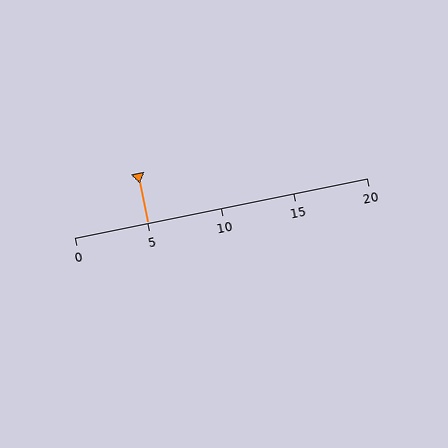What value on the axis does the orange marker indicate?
The marker indicates approximately 5.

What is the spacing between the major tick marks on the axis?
The major ticks are spaced 5 apart.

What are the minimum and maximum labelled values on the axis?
The axis runs from 0 to 20.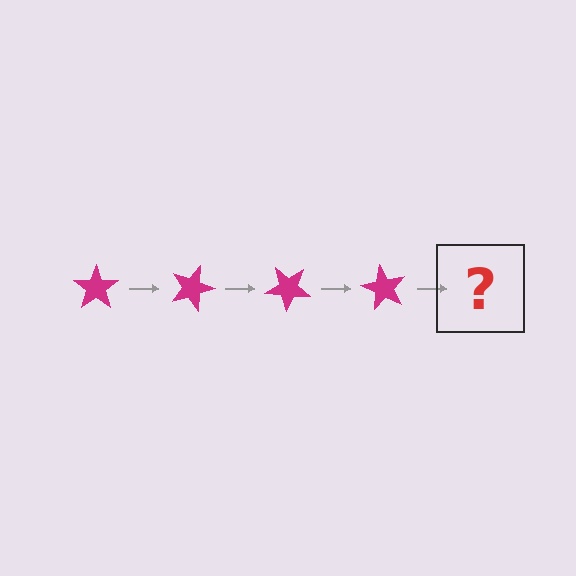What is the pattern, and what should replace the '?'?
The pattern is that the star rotates 20 degrees each step. The '?' should be a magenta star rotated 80 degrees.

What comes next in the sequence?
The next element should be a magenta star rotated 80 degrees.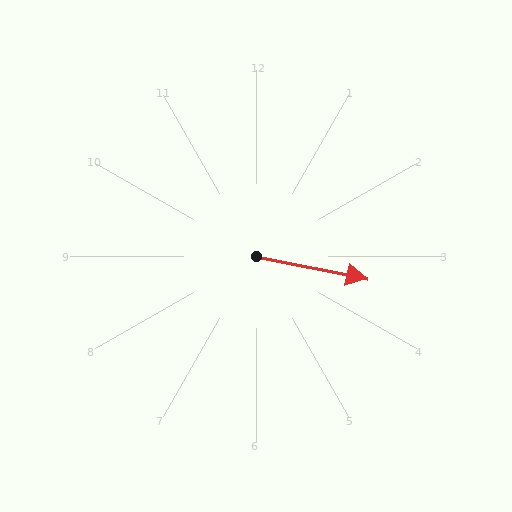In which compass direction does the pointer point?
East.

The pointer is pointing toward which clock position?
Roughly 3 o'clock.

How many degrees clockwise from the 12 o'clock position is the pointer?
Approximately 102 degrees.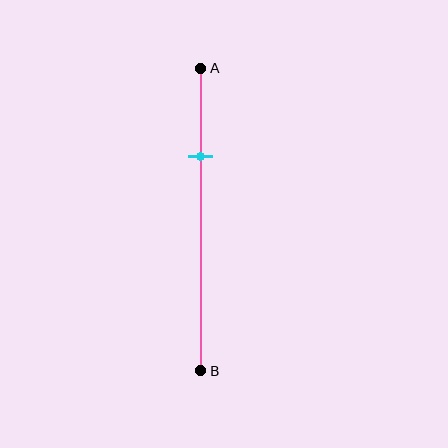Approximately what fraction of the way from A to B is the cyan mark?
The cyan mark is approximately 30% of the way from A to B.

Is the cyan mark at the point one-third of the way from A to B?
No, the mark is at about 30% from A, not at the 33% one-third point.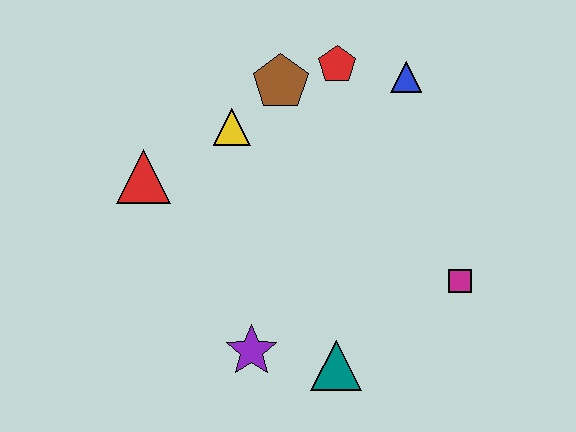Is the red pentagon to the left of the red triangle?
No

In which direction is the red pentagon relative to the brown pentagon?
The red pentagon is to the right of the brown pentagon.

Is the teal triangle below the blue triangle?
Yes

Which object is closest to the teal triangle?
The purple star is closest to the teal triangle.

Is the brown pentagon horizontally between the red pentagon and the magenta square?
No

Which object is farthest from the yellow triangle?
The magenta square is farthest from the yellow triangle.